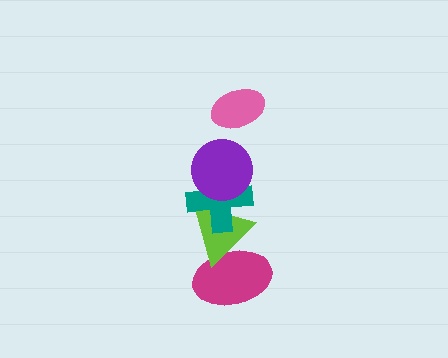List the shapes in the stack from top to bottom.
From top to bottom: the pink ellipse, the purple circle, the teal cross, the lime triangle, the magenta ellipse.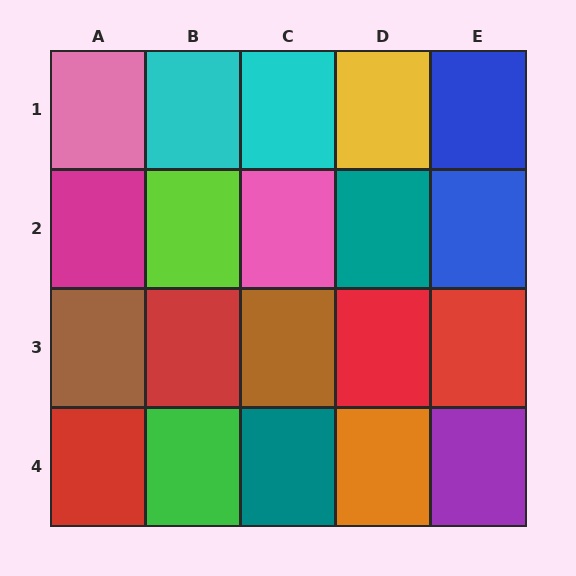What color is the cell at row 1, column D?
Yellow.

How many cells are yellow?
1 cell is yellow.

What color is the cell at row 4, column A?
Red.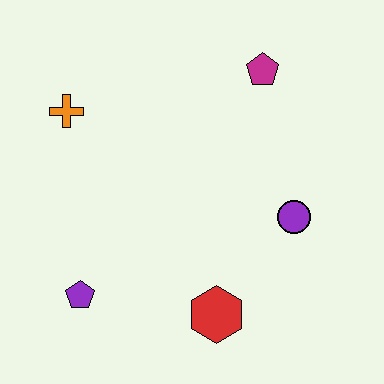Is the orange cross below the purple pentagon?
No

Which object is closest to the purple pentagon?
The red hexagon is closest to the purple pentagon.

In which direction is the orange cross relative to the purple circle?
The orange cross is to the left of the purple circle.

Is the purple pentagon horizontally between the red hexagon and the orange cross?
Yes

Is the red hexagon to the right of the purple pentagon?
Yes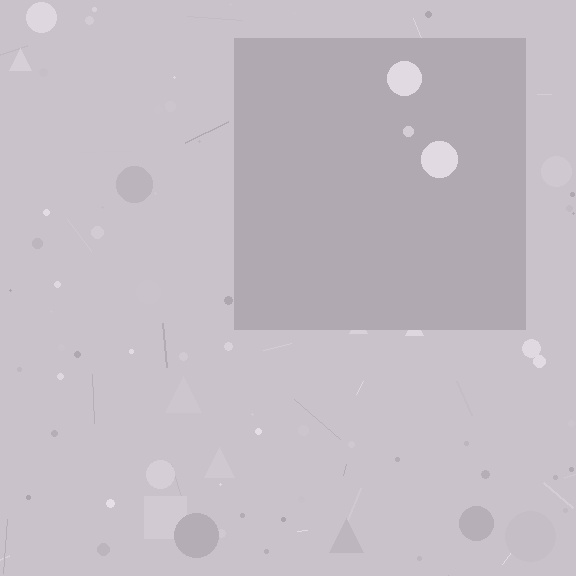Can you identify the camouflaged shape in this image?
The camouflaged shape is a square.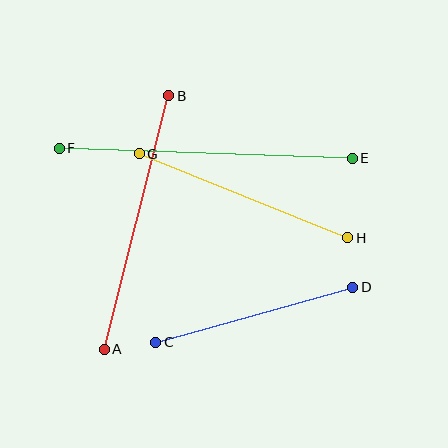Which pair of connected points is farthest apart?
Points E and F are farthest apart.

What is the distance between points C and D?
The distance is approximately 205 pixels.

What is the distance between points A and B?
The distance is approximately 262 pixels.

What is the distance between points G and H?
The distance is approximately 224 pixels.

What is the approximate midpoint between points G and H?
The midpoint is at approximately (244, 196) pixels.